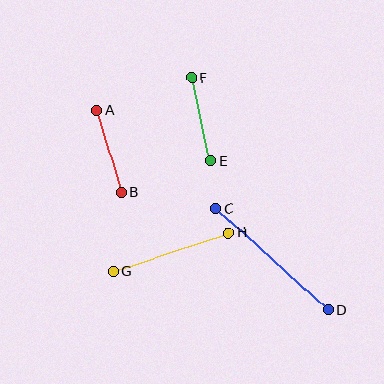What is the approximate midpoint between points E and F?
The midpoint is at approximately (201, 119) pixels.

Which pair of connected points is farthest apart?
Points C and D are farthest apart.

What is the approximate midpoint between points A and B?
The midpoint is at approximately (109, 151) pixels.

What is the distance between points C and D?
The distance is approximately 151 pixels.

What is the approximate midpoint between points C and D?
The midpoint is at approximately (272, 259) pixels.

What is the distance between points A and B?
The distance is approximately 85 pixels.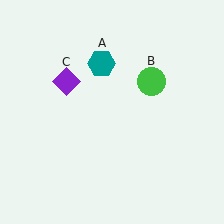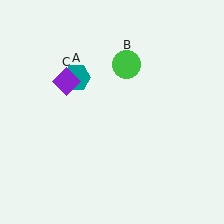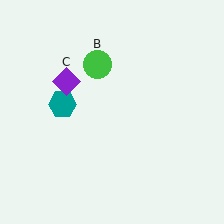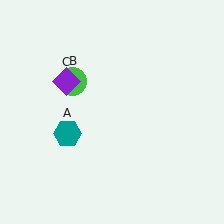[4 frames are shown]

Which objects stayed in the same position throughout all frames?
Purple diamond (object C) remained stationary.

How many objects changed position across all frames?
2 objects changed position: teal hexagon (object A), green circle (object B).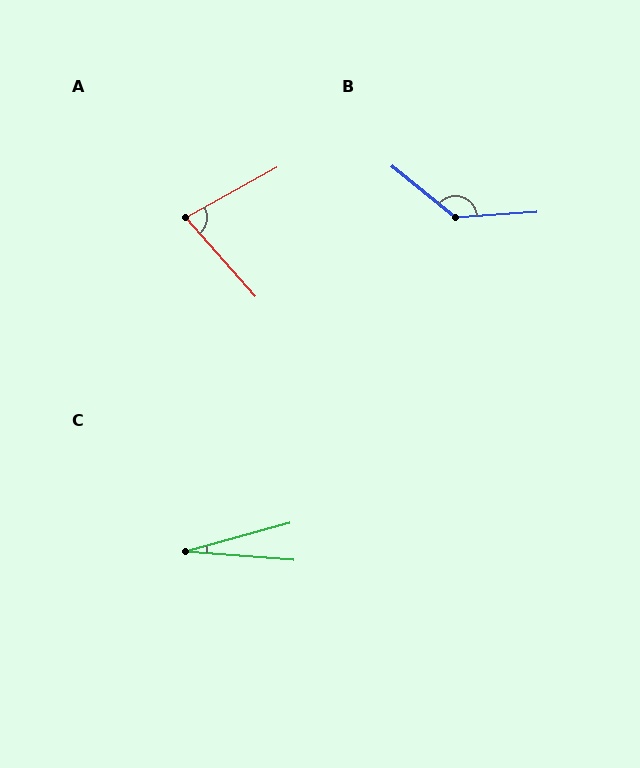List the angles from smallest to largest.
C (20°), A (77°), B (137°).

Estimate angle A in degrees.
Approximately 77 degrees.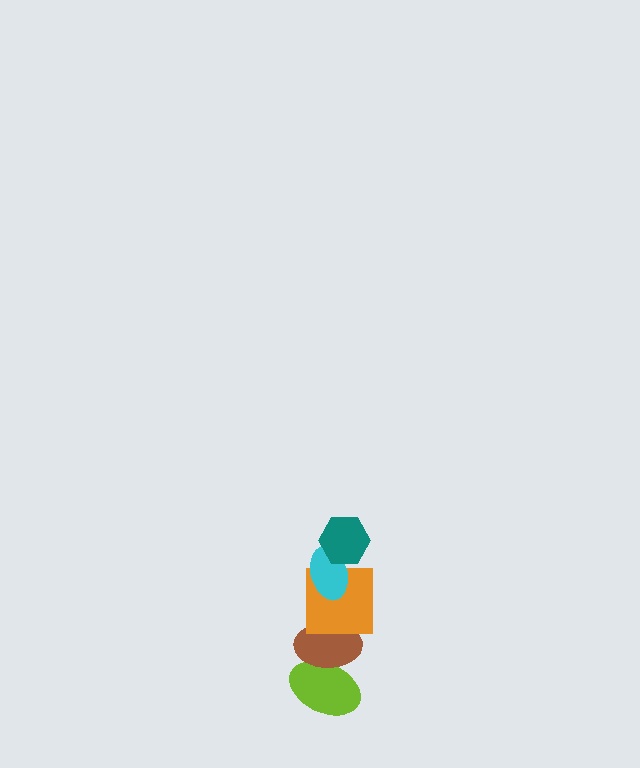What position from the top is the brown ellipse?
The brown ellipse is 4th from the top.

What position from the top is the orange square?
The orange square is 3rd from the top.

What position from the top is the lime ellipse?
The lime ellipse is 5th from the top.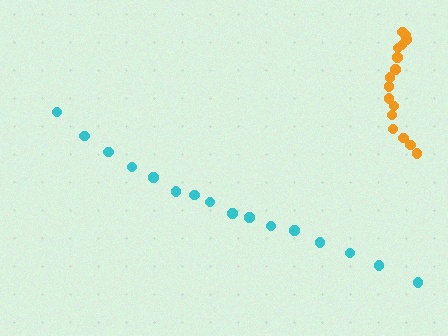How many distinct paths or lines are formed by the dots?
There are 2 distinct paths.